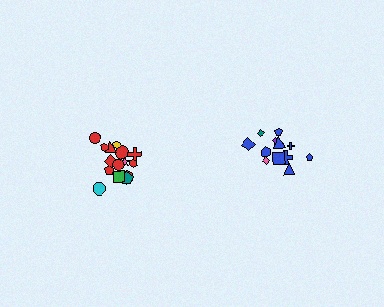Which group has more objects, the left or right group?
The left group.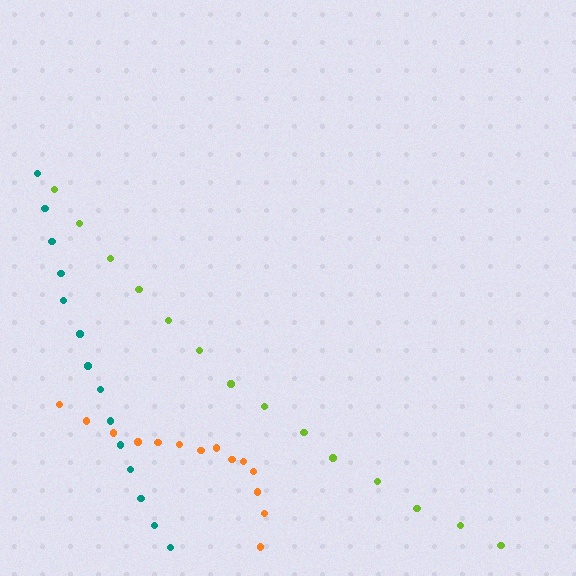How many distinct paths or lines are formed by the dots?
There are 3 distinct paths.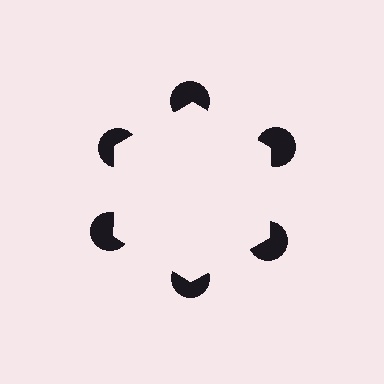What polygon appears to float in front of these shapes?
An illusory hexagon — its edges are inferred from the aligned wedge cuts in the pac-man discs, not physically drawn.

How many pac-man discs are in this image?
There are 6 — one at each vertex of the illusory hexagon.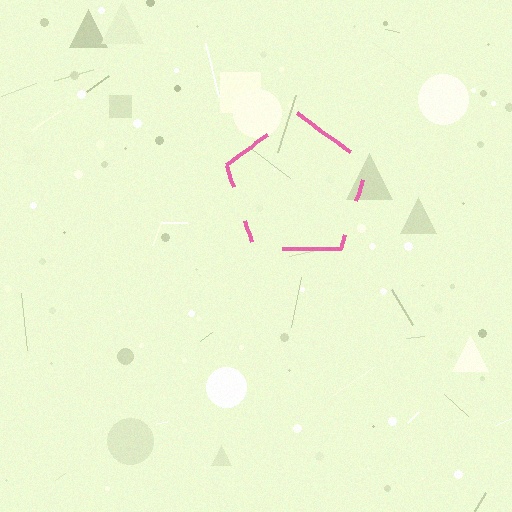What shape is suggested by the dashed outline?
The dashed outline suggests a pentagon.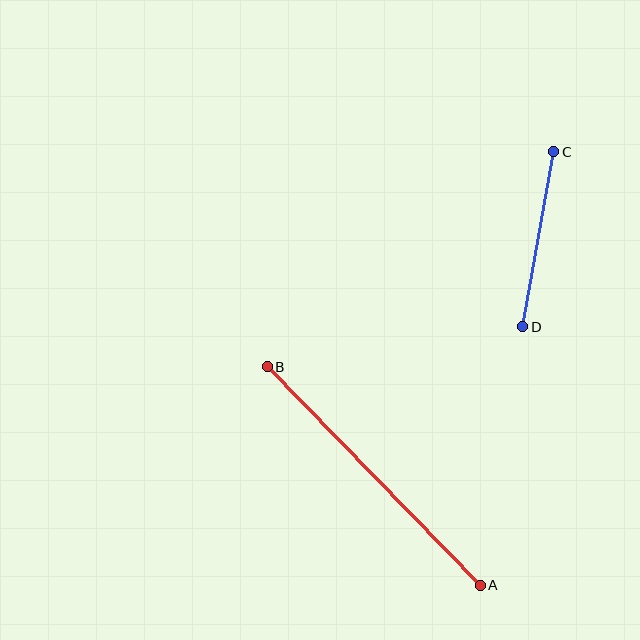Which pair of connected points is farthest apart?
Points A and B are farthest apart.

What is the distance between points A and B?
The distance is approximately 305 pixels.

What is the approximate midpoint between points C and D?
The midpoint is at approximately (538, 239) pixels.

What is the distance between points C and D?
The distance is approximately 178 pixels.